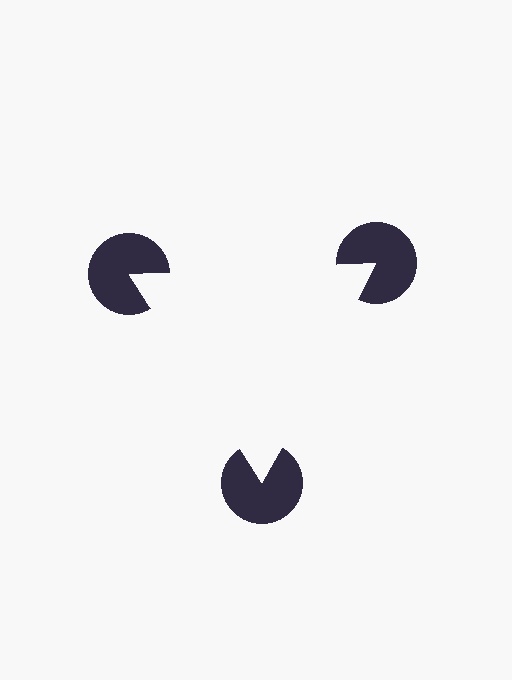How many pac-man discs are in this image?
There are 3 — one at each vertex of the illusory triangle.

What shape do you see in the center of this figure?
An illusory triangle — its edges are inferred from the aligned wedge cuts in the pac-man discs, not physically drawn.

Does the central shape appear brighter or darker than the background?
It typically appears slightly brighter than the background, even though no actual brightness change is drawn.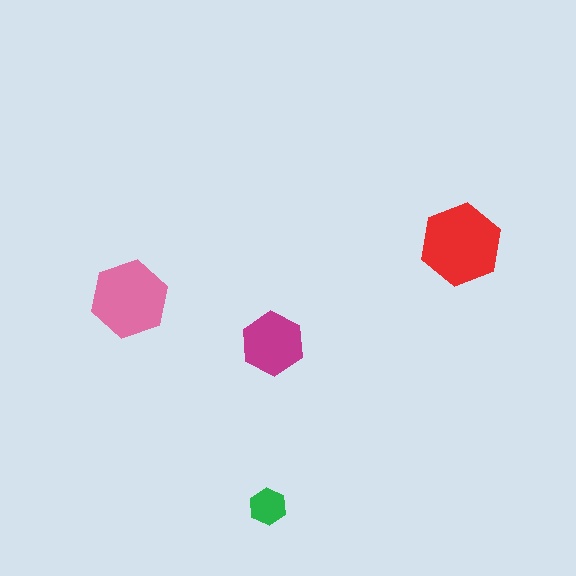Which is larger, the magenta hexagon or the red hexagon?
The red one.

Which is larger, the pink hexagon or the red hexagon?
The red one.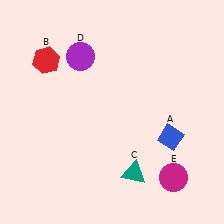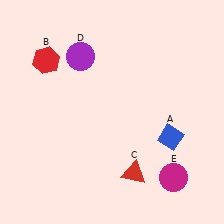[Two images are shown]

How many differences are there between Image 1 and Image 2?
There is 1 difference between the two images.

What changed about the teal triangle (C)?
In Image 1, C is teal. In Image 2, it changed to red.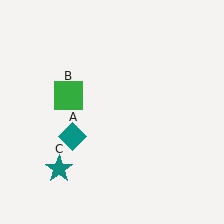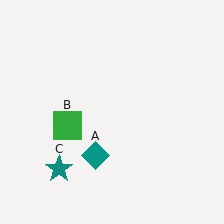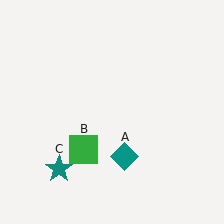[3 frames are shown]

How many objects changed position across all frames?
2 objects changed position: teal diamond (object A), green square (object B).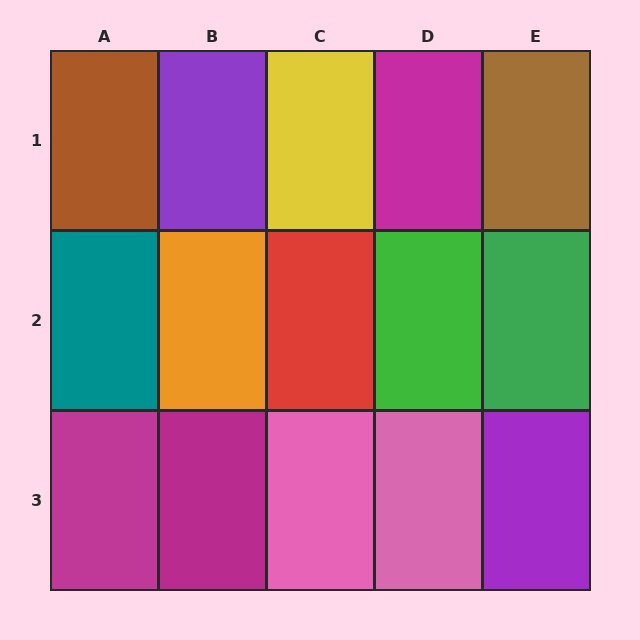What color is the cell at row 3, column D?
Pink.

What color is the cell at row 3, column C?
Pink.